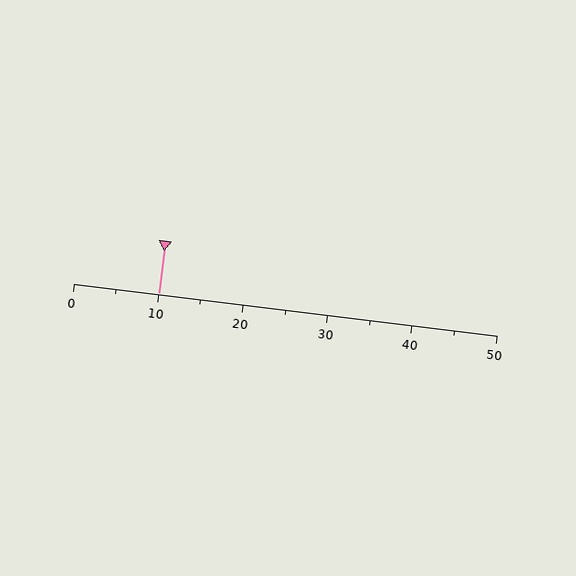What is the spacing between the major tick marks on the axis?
The major ticks are spaced 10 apart.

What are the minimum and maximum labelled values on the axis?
The axis runs from 0 to 50.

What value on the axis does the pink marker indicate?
The marker indicates approximately 10.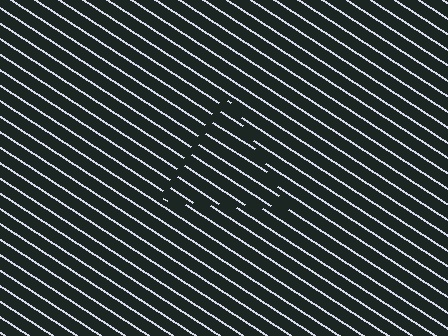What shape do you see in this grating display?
An illusory triangle. The interior of the shape contains the same grating, shifted by half a period — the contour is defined by the phase discontinuity where line-ends from the inner and outer gratings abut.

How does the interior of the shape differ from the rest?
The interior of the shape contains the same grating, shifted by half a period — the contour is defined by the phase discontinuity where line-ends from the inner and outer gratings abut.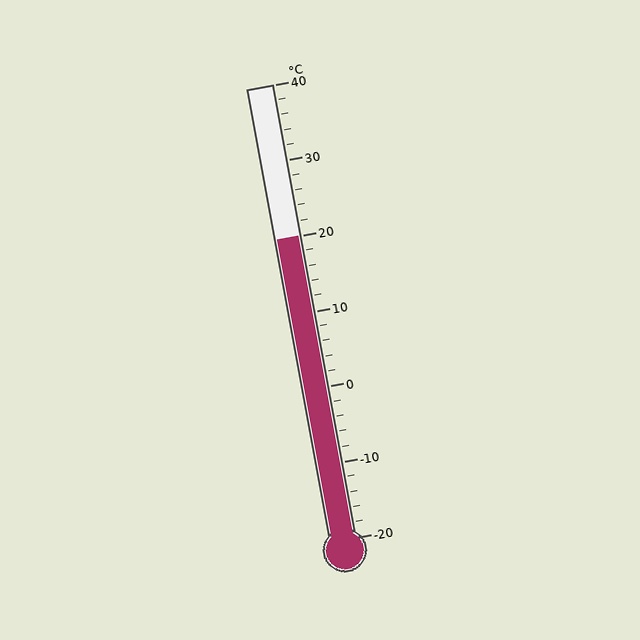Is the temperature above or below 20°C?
The temperature is at 20°C.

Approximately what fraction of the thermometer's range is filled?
The thermometer is filled to approximately 65% of its range.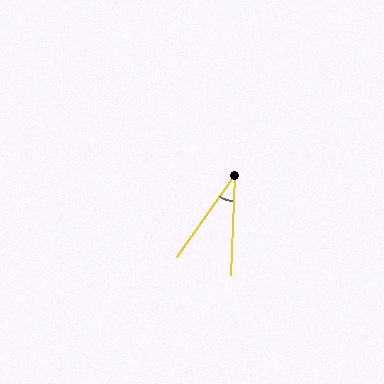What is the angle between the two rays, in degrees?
Approximately 33 degrees.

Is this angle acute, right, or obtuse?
It is acute.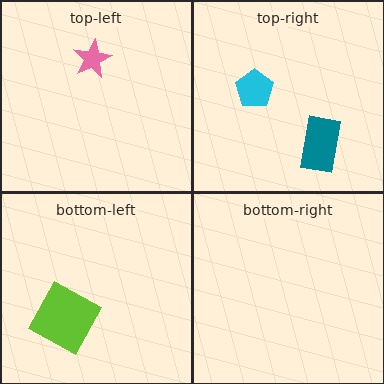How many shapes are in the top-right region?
2.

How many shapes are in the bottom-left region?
1.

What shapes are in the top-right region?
The cyan pentagon, the teal rectangle.